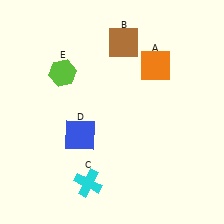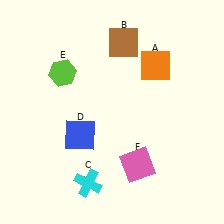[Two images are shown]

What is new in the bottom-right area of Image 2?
A pink square (F) was added in the bottom-right area of Image 2.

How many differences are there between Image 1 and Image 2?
There is 1 difference between the two images.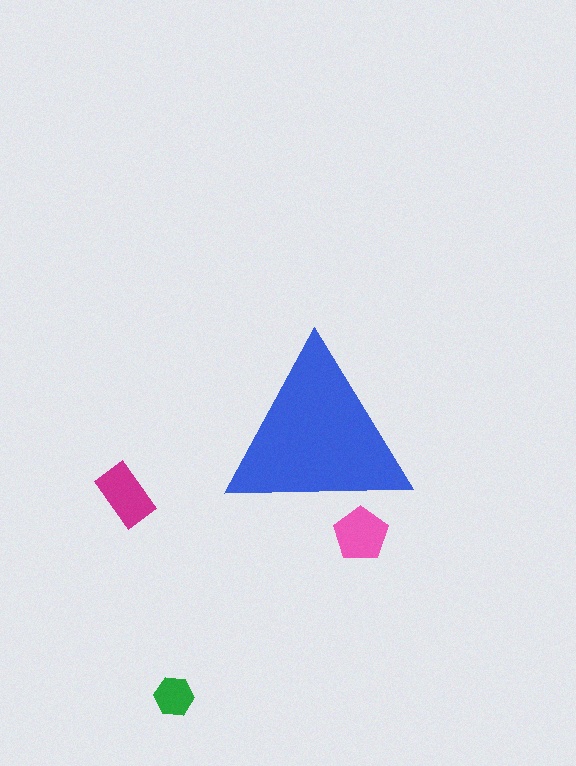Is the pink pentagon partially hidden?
Yes, the pink pentagon is partially hidden behind the blue triangle.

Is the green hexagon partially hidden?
No, the green hexagon is fully visible.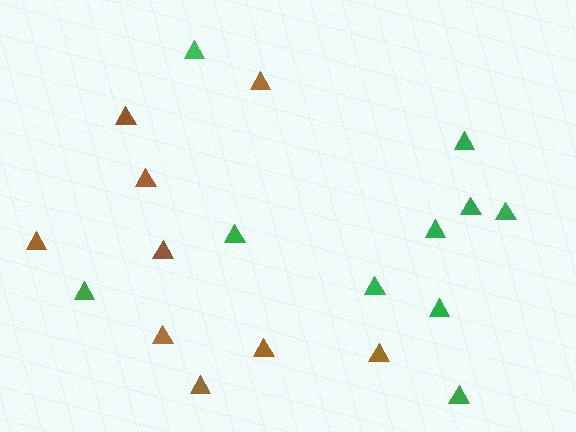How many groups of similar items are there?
There are 2 groups: one group of green triangles (10) and one group of brown triangles (9).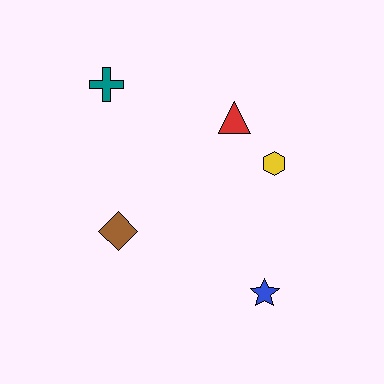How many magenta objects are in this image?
There are no magenta objects.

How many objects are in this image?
There are 5 objects.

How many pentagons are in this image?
There are no pentagons.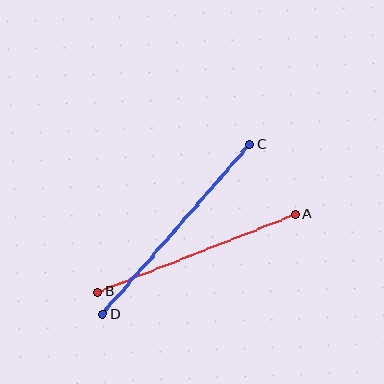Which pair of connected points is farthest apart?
Points C and D are farthest apart.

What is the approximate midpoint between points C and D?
The midpoint is at approximately (176, 229) pixels.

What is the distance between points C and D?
The distance is approximately 225 pixels.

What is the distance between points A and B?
The distance is approximately 213 pixels.